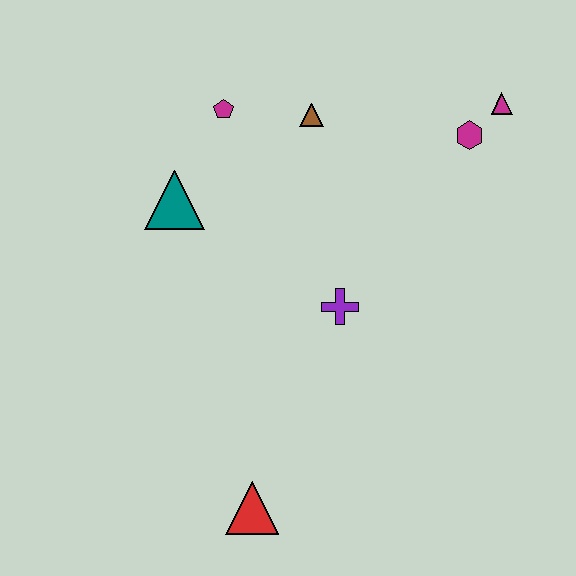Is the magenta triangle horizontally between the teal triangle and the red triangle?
No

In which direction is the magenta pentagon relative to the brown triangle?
The magenta pentagon is to the left of the brown triangle.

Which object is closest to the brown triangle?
The magenta pentagon is closest to the brown triangle.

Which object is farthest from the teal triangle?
The magenta triangle is farthest from the teal triangle.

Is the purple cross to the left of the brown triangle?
No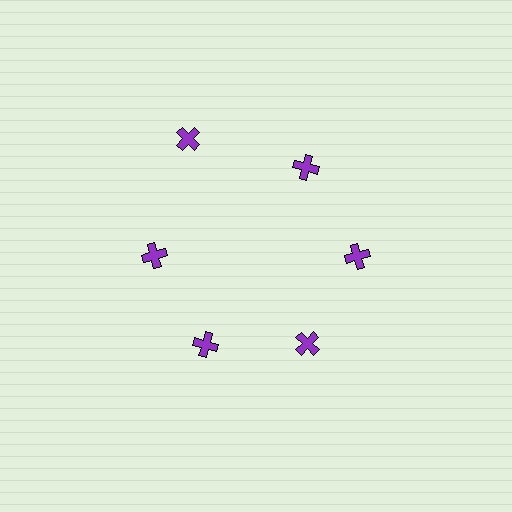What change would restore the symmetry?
The symmetry would be restored by moving it inward, back onto the ring so that all 6 crosses sit at equal angles and equal distance from the center.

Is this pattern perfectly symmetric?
No. The 6 purple crosses are arranged in a ring, but one element near the 11 o'clock position is pushed outward from the center, breaking the 6-fold rotational symmetry.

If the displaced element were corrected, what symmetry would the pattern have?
It would have 6-fold rotational symmetry — the pattern would map onto itself every 60 degrees.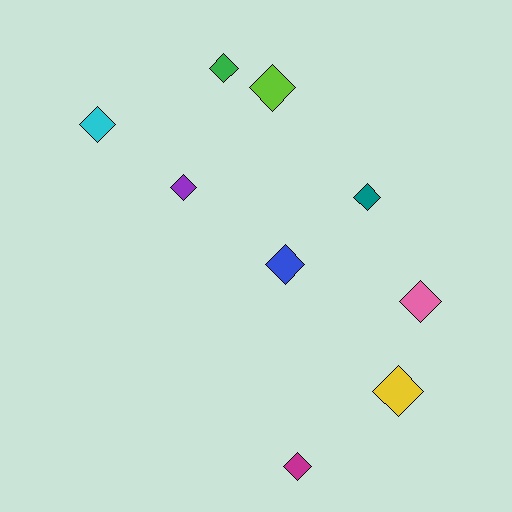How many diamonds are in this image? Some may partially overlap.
There are 9 diamonds.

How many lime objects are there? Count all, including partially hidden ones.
There is 1 lime object.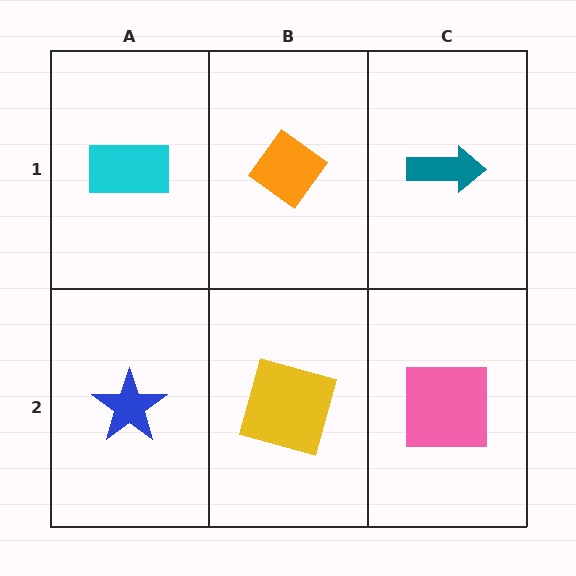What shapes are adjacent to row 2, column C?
A teal arrow (row 1, column C), a yellow square (row 2, column B).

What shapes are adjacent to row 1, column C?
A pink square (row 2, column C), an orange diamond (row 1, column B).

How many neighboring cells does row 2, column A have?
2.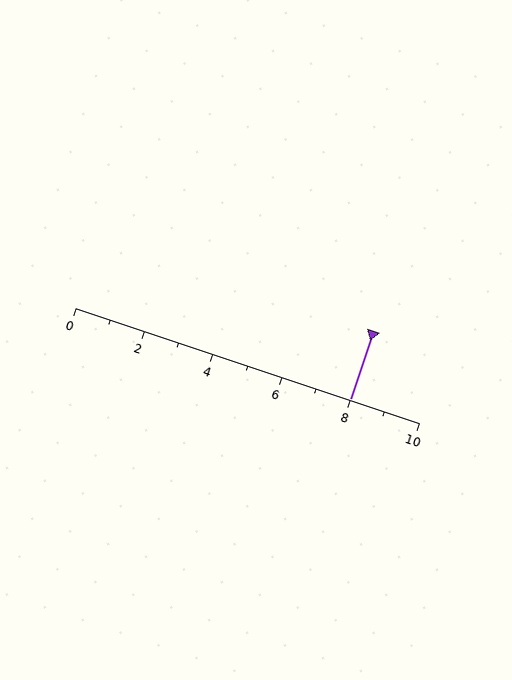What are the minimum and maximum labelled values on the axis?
The axis runs from 0 to 10.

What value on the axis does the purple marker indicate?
The marker indicates approximately 8.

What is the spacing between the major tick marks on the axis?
The major ticks are spaced 2 apart.